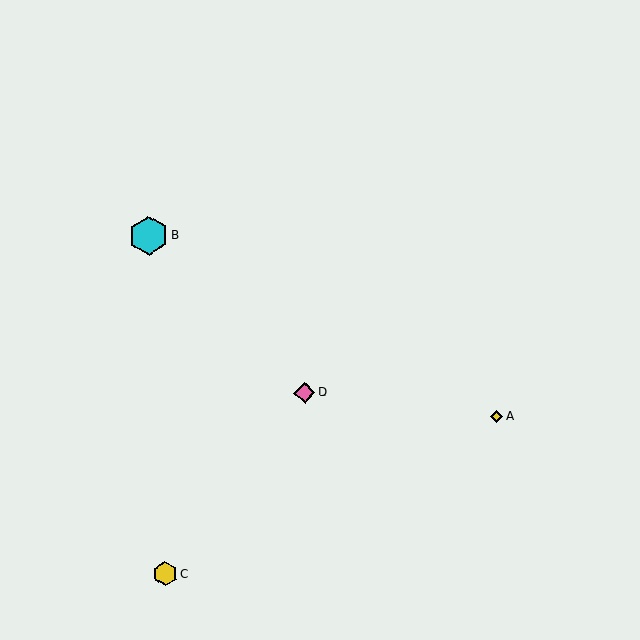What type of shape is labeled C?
Shape C is a yellow hexagon.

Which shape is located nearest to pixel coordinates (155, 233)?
The cyan hexagon (labeled B) at (148, 236) is nearest to that location.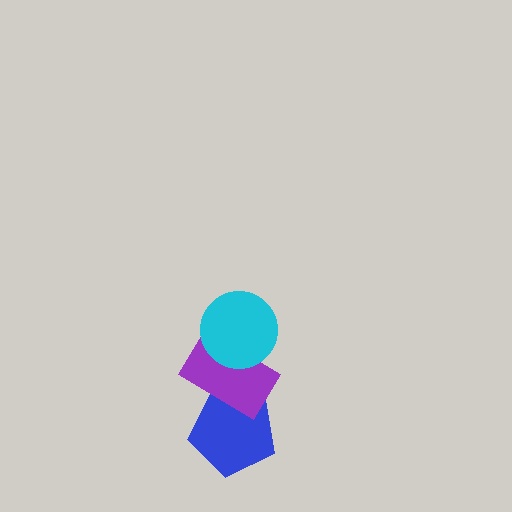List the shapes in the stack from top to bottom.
From top to bottom: the cyan circle, the purple rectangle, the blue pentagon.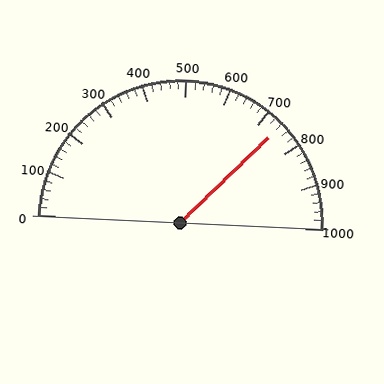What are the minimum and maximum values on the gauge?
The gauge ranges from 0 to 1000.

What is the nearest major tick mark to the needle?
The nearest major tick mark is 700.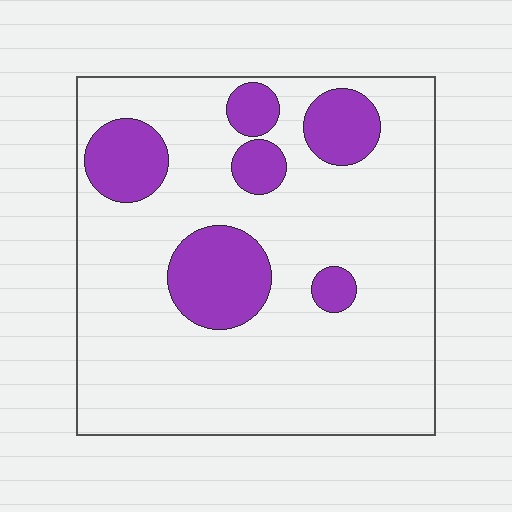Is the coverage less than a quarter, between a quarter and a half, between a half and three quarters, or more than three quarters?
Less than a quarter.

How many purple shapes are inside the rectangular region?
6.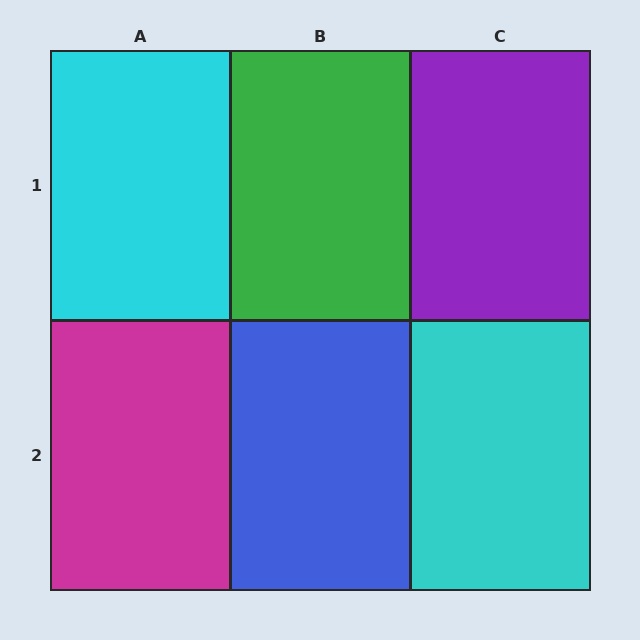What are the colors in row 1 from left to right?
Cyan, green, purple.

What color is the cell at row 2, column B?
Blue.